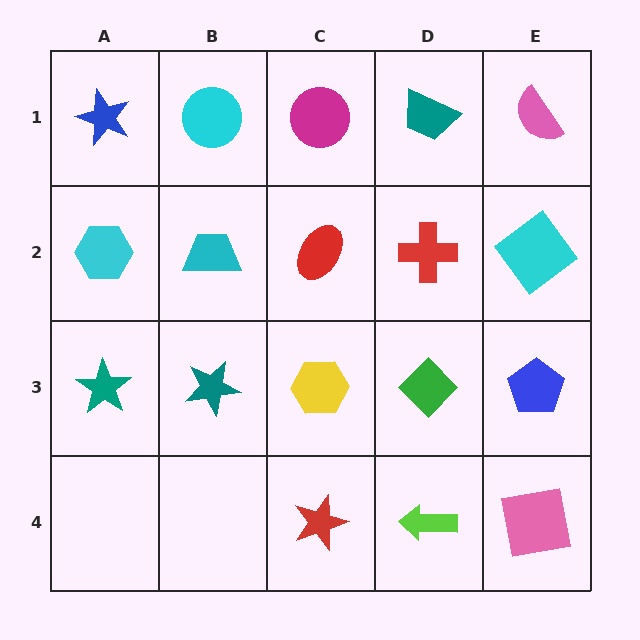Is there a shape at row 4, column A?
No, that cell is empty.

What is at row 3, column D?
A green diamond.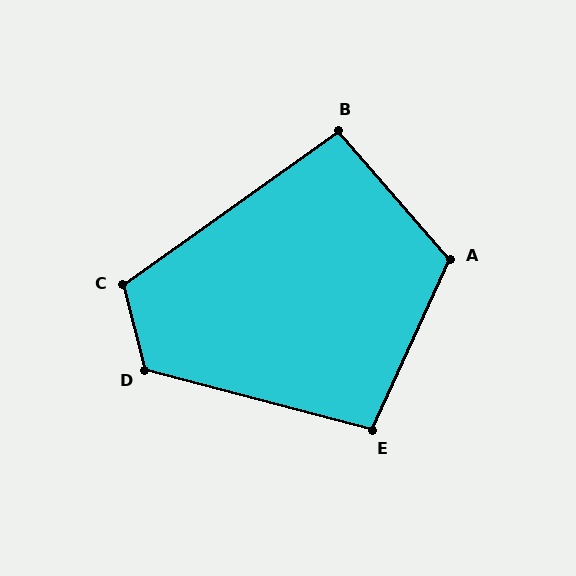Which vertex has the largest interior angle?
D, at approximately 119 degrees.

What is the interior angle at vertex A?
Approximately 114 degrees (obtuse).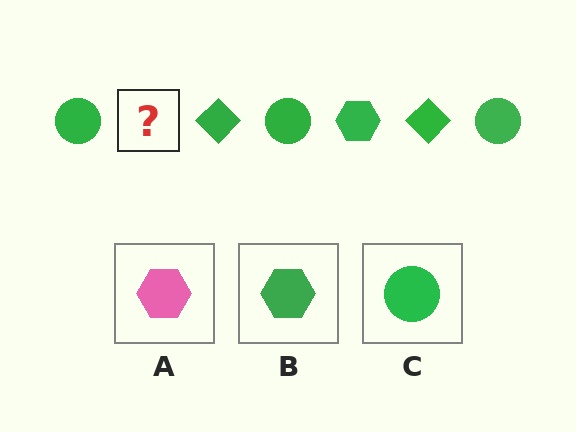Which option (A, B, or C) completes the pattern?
B.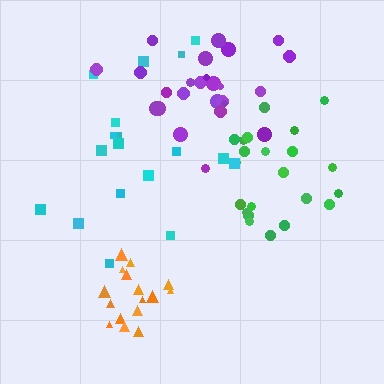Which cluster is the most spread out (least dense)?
Cyan.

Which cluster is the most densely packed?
Orange.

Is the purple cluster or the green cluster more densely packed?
Green.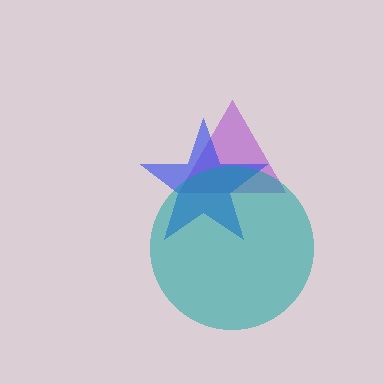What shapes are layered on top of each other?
The layered shapes are: a purple triangle, a blue star, a teal circle.